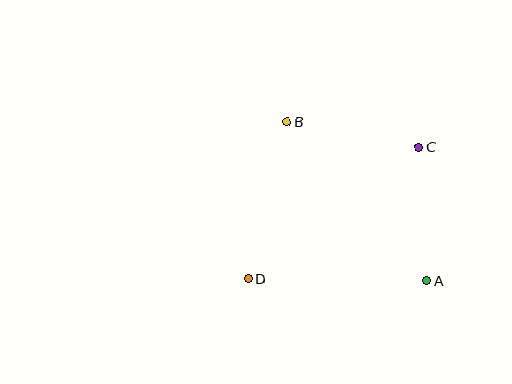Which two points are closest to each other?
Points A and C are closest to each other.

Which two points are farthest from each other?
Points C and D are farthest from each other.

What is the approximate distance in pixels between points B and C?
The distance between B and C is approximately 134 pixels.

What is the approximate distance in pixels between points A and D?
The distance between A and D is approximately 179 pixels.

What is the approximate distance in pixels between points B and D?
The distance between B and D is approximately 162 pixels.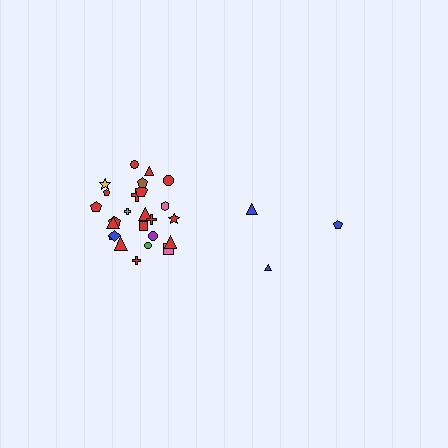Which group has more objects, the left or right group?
The left group.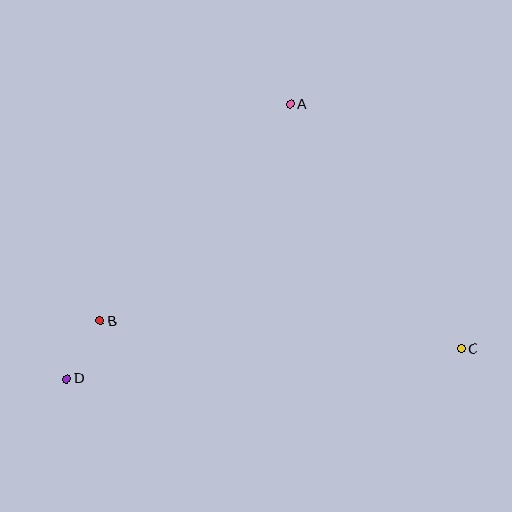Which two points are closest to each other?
Points B and D are closest to each other.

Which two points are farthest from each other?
Points C and D are farthest from each other.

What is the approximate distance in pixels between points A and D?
The distance between A and D is approximately 354 pixels.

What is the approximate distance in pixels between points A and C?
The distance between A and C is approximately 299 pixels.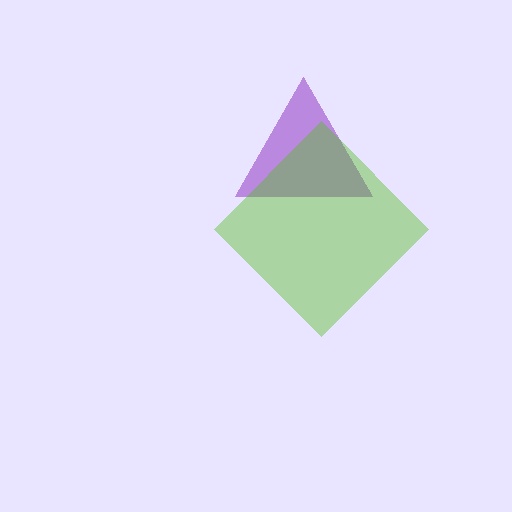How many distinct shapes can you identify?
There are 2 distinct shapes: a purple triangle, a lime diamond.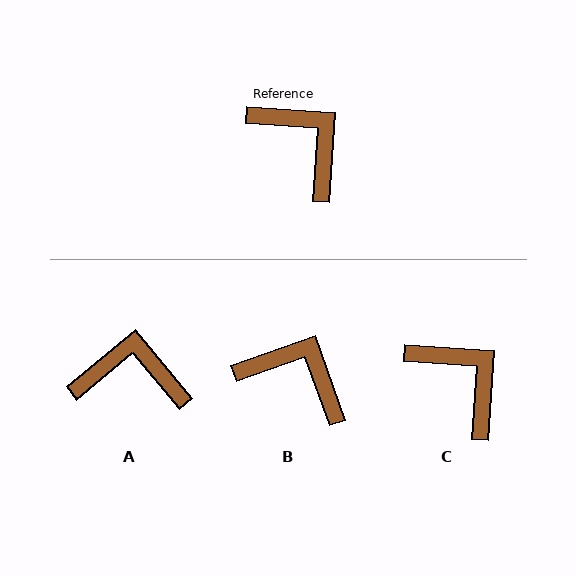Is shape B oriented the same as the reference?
No, it is off by about 23 degrees.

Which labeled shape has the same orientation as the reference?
C.